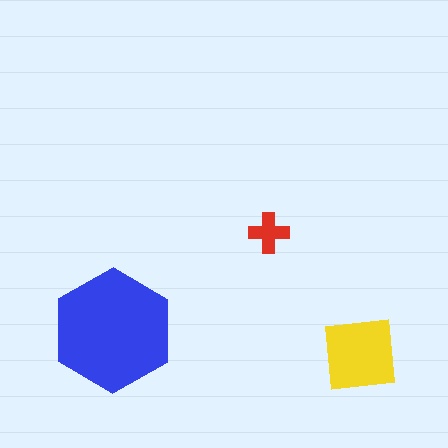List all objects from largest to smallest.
The blue hexagon, the yellow square, the red cross.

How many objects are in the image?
There are 3 objects in the image.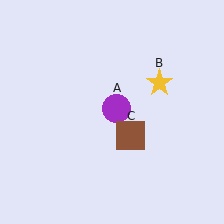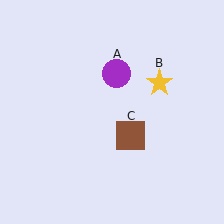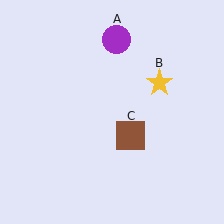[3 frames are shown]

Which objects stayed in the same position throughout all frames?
Yellow star (object B) and brown square (object C) remained stationary.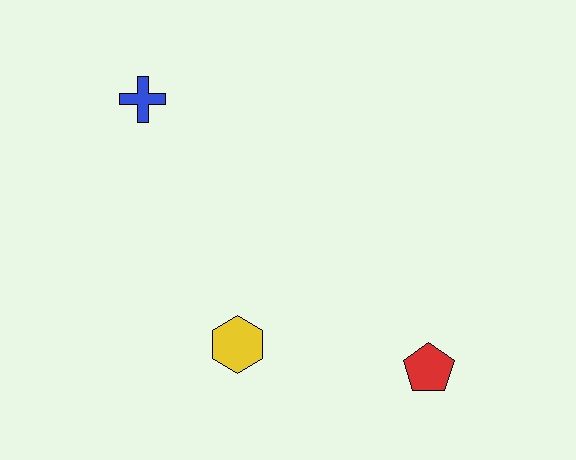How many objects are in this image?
There are 3 objects.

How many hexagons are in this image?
There is 1 hexagon.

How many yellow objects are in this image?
There is 1 yellow object.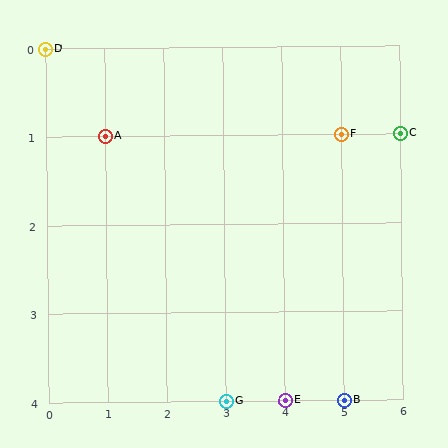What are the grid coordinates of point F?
Point F is at grid coordinates (5, 1).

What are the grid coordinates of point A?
Point A is at grid coordinates (1, 1).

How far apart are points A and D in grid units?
Points A and D are 1 column and 1 row apart (about 1.4 grid units diagonally).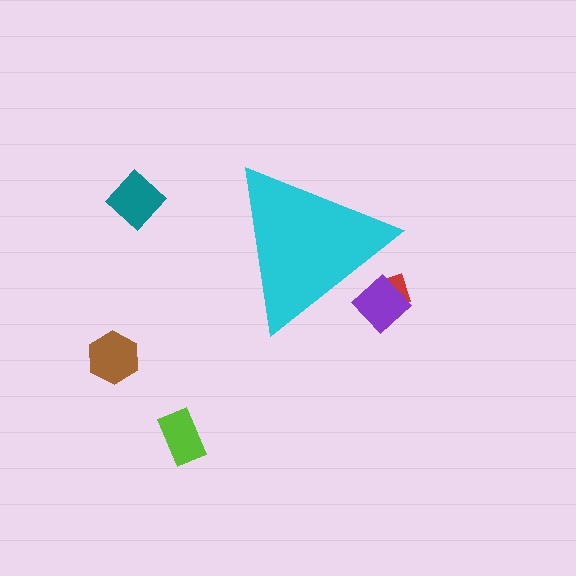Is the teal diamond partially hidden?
No, the teal diamond is fully visible.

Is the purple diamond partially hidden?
Yes, the purple diamond is partially hidden behind the cyan triangle.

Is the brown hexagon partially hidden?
No, the brown hexagon is fully visible.